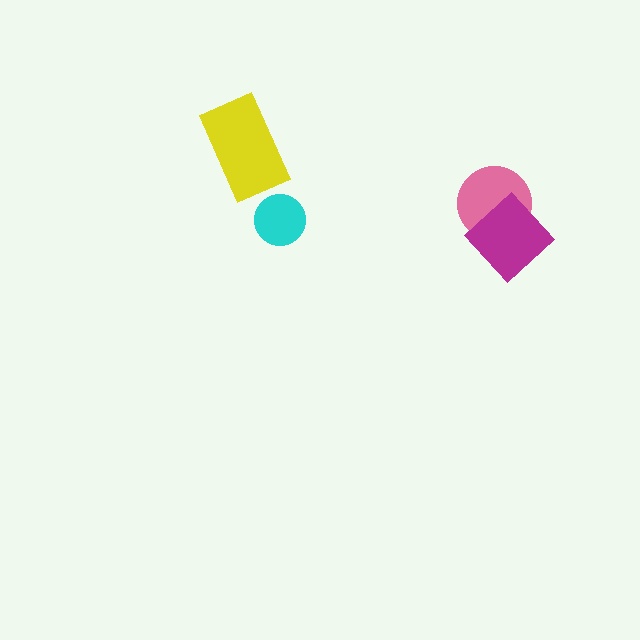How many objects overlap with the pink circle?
1 object overlaps with the pink circle.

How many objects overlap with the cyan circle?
0 objects overlap with the cyan circle.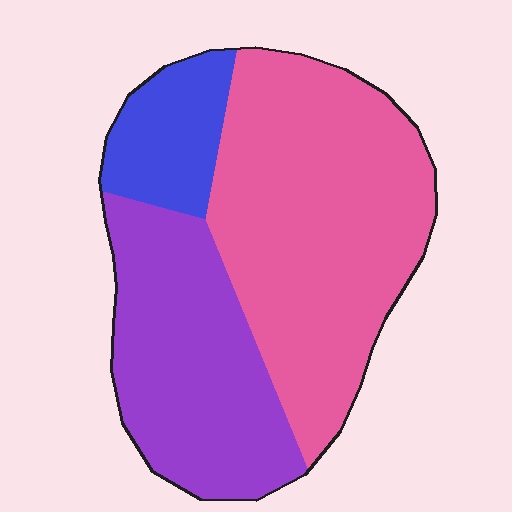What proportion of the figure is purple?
Purple takes up about one third (1/3) of the figure.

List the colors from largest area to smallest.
From largest to smallest: pink, purple, blue.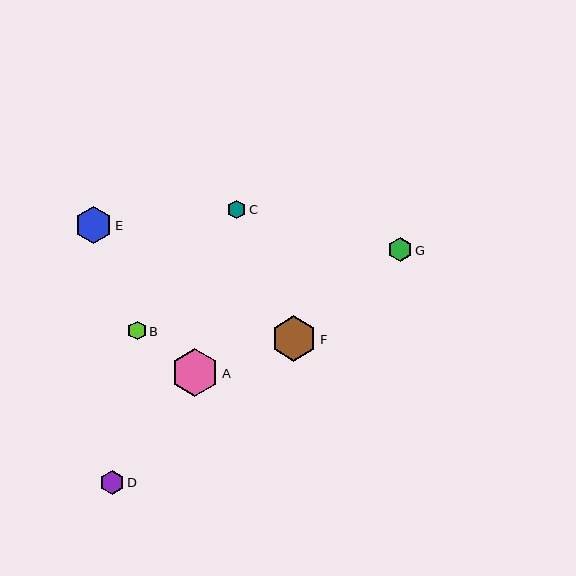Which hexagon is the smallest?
Hexagon C is the smallest with a size of approximately 18 pixels.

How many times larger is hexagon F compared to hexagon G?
Hexagon F is approximately 1.9 times the size of hexagon G.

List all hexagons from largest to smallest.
From largest to smallest: A, F, E, G, D, B, C.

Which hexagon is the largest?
Hexagon A is the largest with a size of approximately 48 pixels.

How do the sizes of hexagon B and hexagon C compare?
Hexagon B and hexagon C are approximately the same size.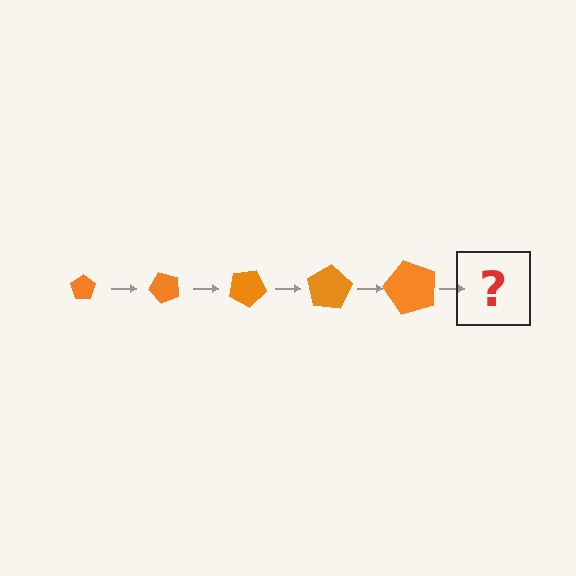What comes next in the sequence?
The next element should be a pentagon, larger than the previous one and rotated 250 degrees from the start.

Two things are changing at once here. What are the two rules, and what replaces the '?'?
The two rules are that the pentagon grows larger each step and it rotates 50 degrees each step. The '?' should be a pentagon, larger than the previous one and rotated 250 degrees from the start.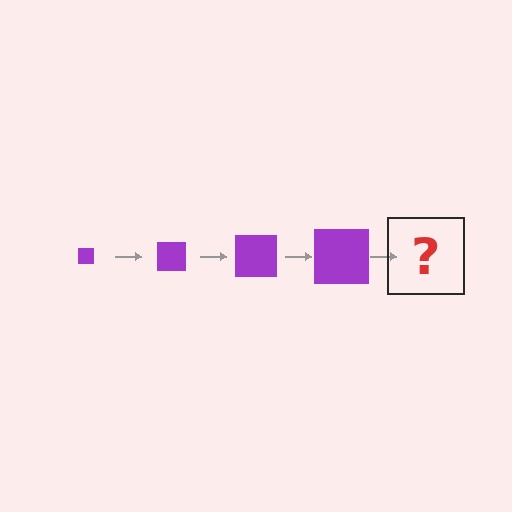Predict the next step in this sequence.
The next step is a purple square, larger than the previous one.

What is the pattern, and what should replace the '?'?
The pattern is that the square gets progressively larger each step. The '?' should be a purple square, larger than the previous one.